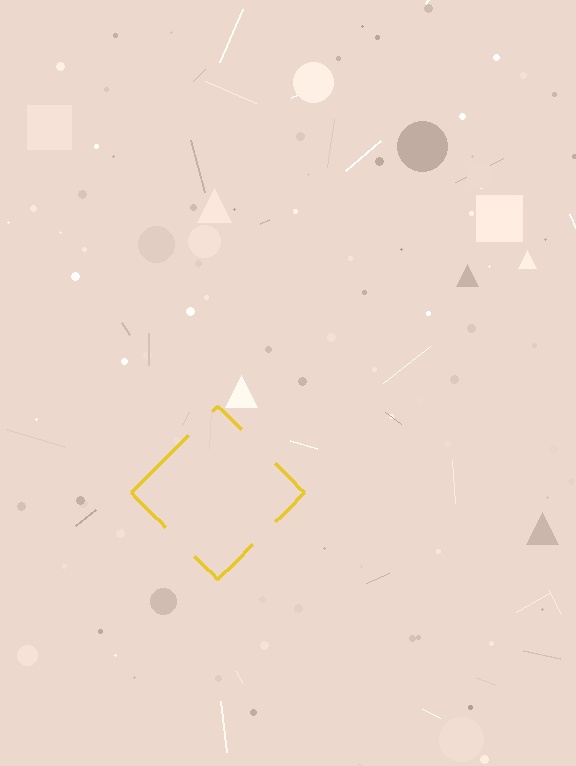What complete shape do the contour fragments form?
The contour fragments form a diamond.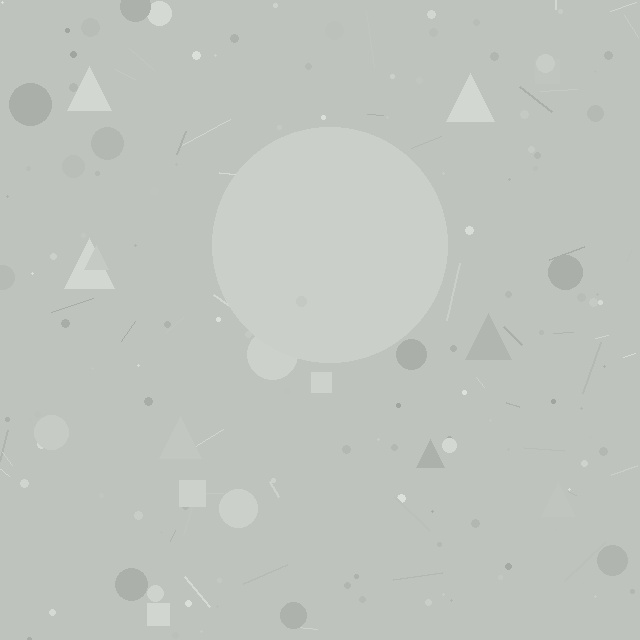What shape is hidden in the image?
A circle is hidden in the image.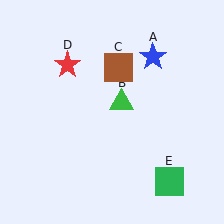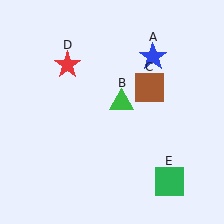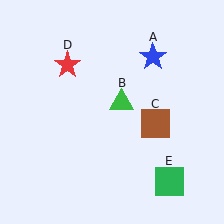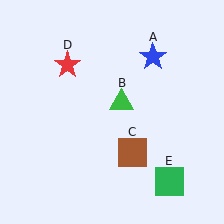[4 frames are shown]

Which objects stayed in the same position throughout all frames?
Blue star (object A) and green triangle (object B) and red star (object D) and green square (object E) remained stationary.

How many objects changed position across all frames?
1 object changed position: brown square (object C).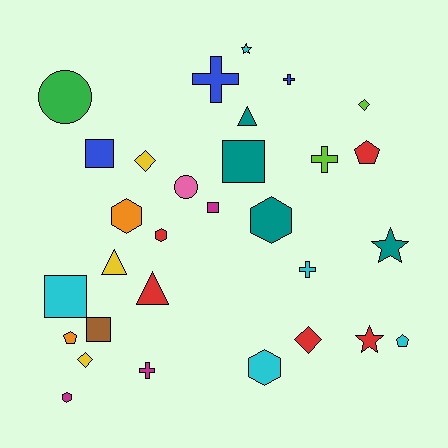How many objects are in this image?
There are 30 objects.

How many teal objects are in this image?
There are 4 teal objects.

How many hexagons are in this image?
There are 5 hexagons.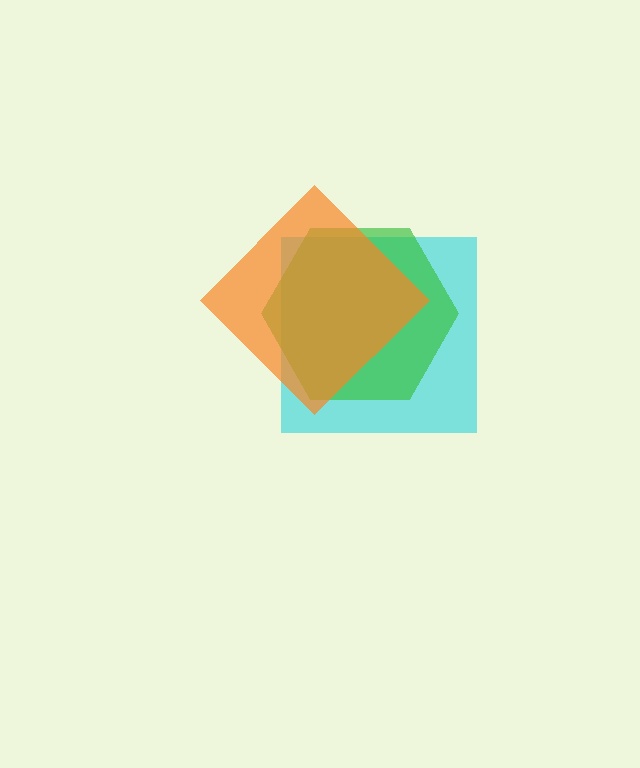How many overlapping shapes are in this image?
There are 3 overlapping shapes in the image.